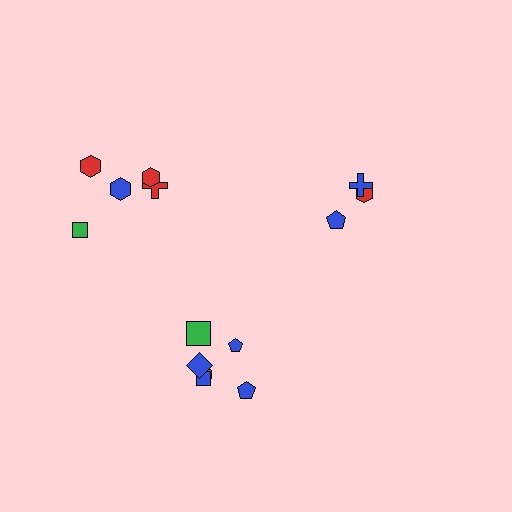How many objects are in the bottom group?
There are 6 objects.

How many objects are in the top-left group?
There are 5 objects.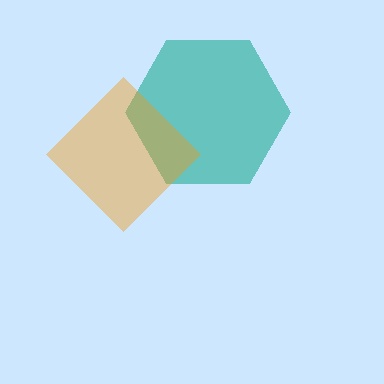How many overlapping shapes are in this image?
There are 2 overlapping shapes in the image.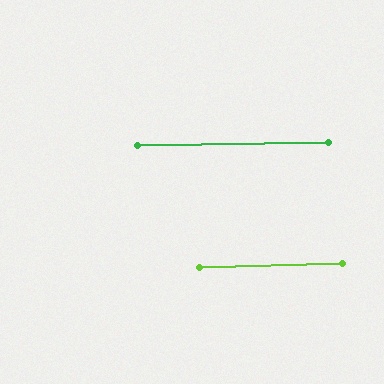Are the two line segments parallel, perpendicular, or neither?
Parallel — their directions differ by only 0.5°.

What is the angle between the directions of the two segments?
Approximately 1 degree.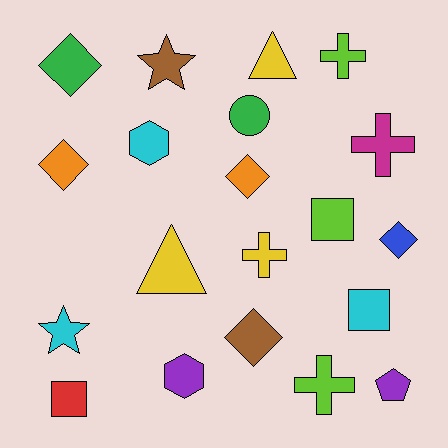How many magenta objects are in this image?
There is 1 magenta object.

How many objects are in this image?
There are 20 objects.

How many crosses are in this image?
There are 4 crosses.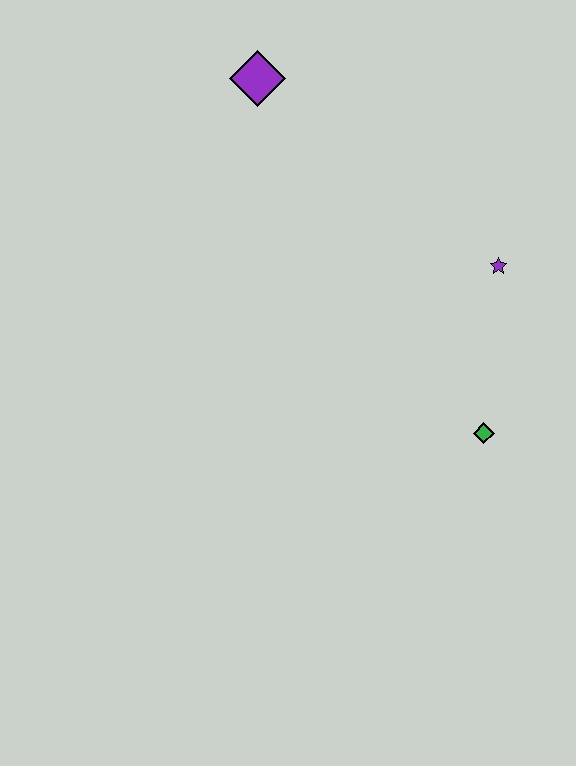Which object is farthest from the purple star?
The purple diamond is farthest from the purple star.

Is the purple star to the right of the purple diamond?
Yes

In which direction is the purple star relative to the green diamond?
The purple star is above the green diamond.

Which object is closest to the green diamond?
The purple star is closest to the green diamond.